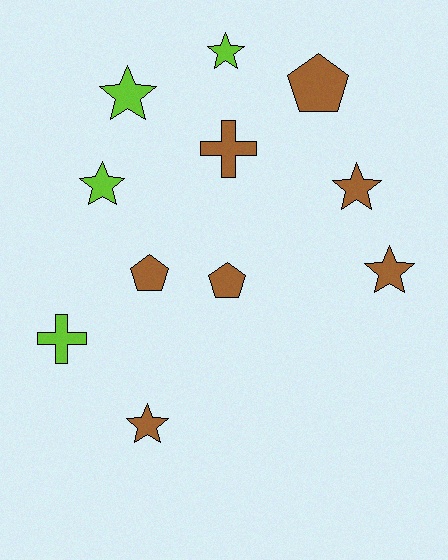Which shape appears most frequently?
Star, with 6 objects.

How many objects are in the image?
There are 11 objects.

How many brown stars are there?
There are 3 brown stars.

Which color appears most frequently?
Brown, with 7 objects.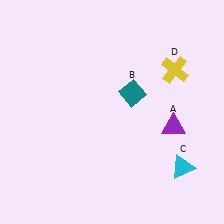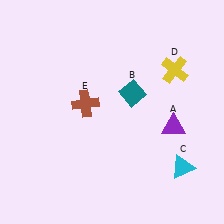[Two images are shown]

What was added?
A brown cross (E) was added in Image 2.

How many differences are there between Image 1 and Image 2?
There is 1 difference between the two images.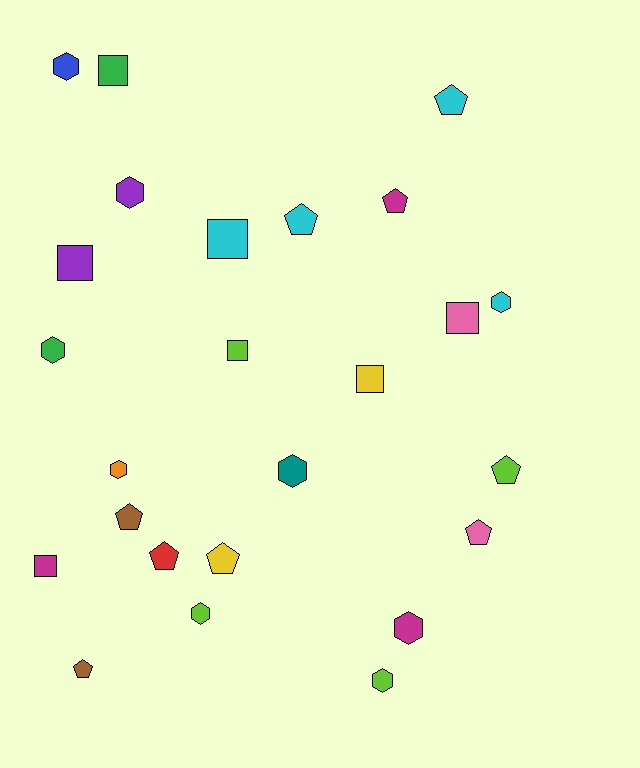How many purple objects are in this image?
There are 2 purple objects.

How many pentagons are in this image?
There are 9 pentagons.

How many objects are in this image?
There are 25 objects.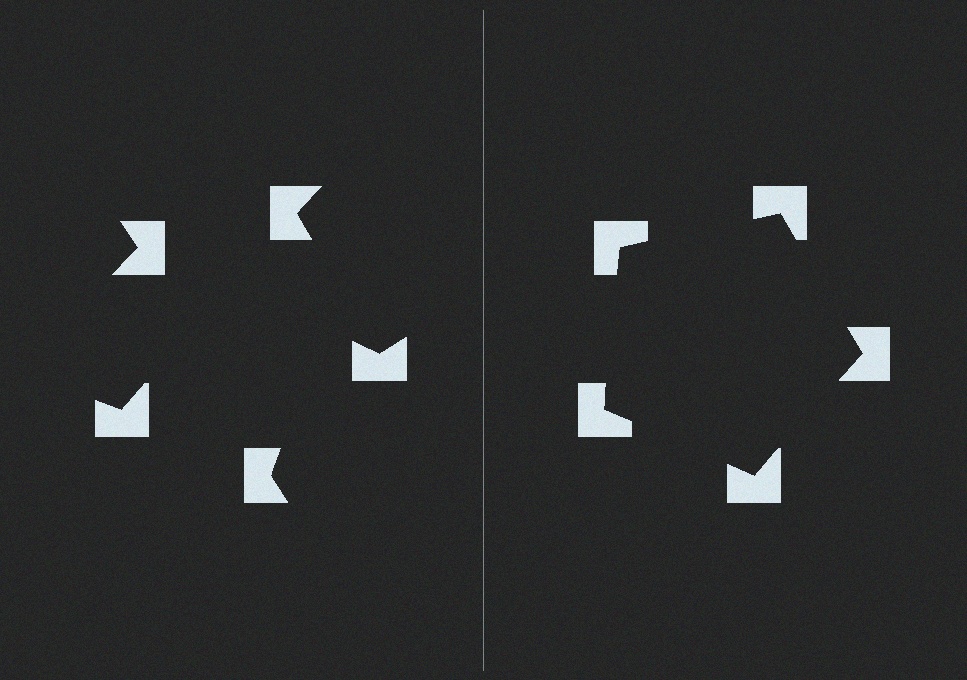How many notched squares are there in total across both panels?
10 — 5 on each side.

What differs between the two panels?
The notched squares are positioned identically on both sides; only the wedge orientations differ. On the right they align to a pentagon; on the left they are misaligned.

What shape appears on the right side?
An illusory pentagon.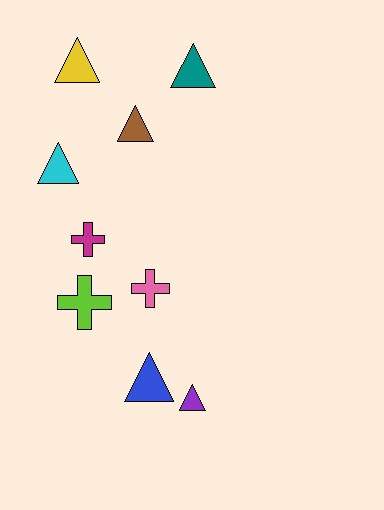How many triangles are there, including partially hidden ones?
There are 6 triangles.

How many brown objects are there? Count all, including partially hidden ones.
There is 1 brown object.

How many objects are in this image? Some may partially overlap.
There are 9 objects.